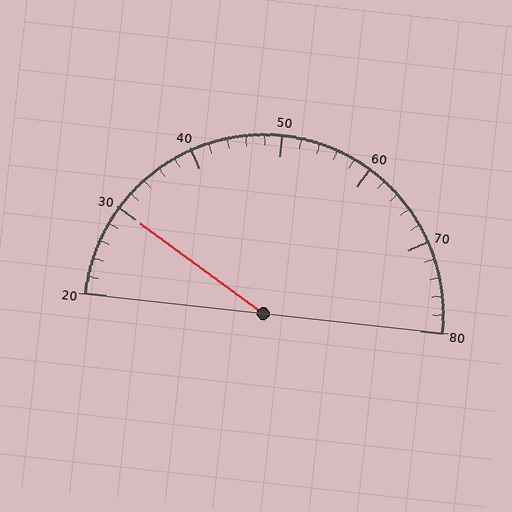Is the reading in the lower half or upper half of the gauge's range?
The reading is in the lower half of the range (20 to 80).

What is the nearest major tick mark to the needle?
The nearest major tick mark is 30.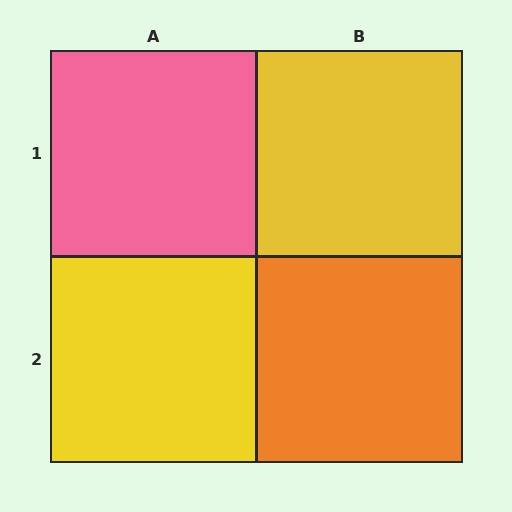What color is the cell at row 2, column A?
Yellow.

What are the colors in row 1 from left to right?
Pink, yellow.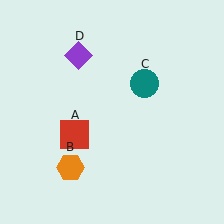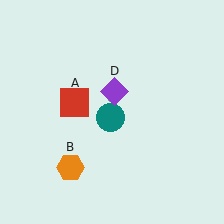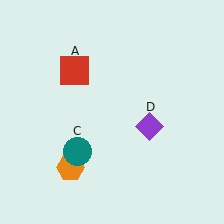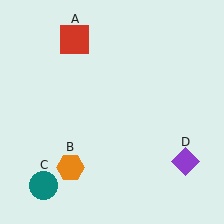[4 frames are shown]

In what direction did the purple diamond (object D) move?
The purple diamond (object D) moved down and to the right.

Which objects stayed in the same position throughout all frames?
Orange hexagon (object B) remained stationary.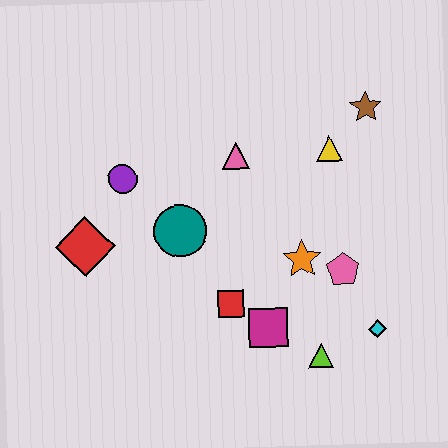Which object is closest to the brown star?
The yellow triangle is closest to the brown star.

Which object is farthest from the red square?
The brown star is farthest from the red square.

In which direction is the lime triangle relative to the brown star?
The lime triangle is below the brown star.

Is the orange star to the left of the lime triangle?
Yes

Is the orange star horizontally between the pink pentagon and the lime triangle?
No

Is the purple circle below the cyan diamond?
No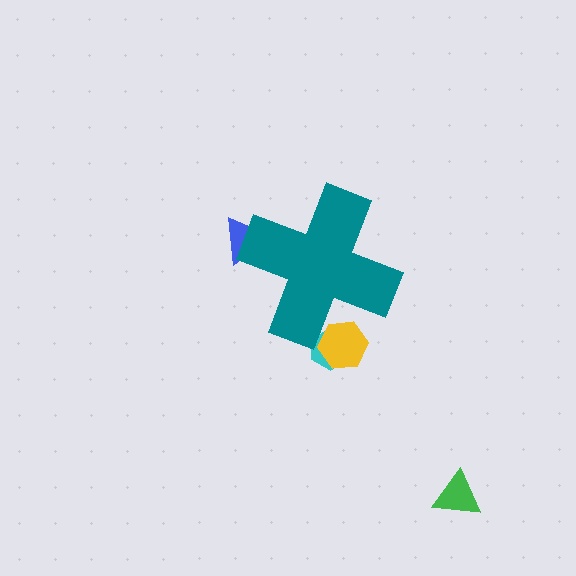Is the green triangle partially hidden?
No, the green triangle is fully visible.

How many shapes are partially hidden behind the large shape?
3 shapes are partially hidden.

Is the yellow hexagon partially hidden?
Yes, the yellow hexagon is partially hidden behind the teal cross.